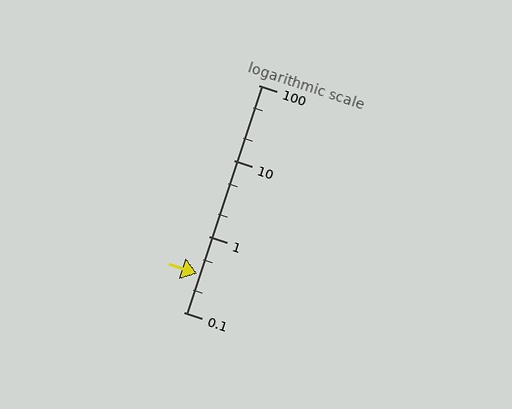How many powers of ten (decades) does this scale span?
The scale spans 3 decades, from 0.1 to 100.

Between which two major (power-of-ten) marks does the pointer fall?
The pointer is between 0.1 and 1.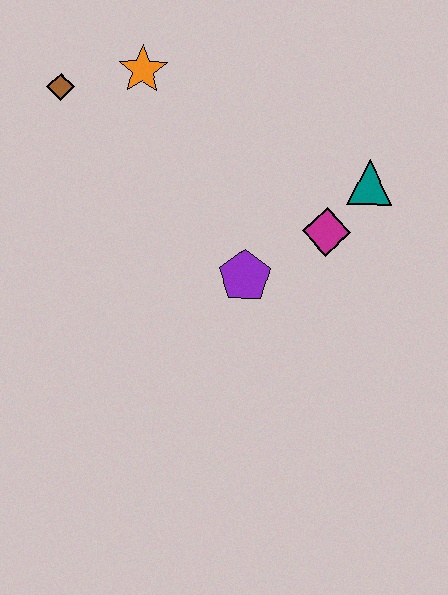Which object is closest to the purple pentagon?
The magenta diamond is closest to the purple pentagon.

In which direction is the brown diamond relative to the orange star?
The brown diamond is to the left of the orange star.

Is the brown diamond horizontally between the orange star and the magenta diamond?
No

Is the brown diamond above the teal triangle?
Yes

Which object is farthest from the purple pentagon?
The brown diamond is farthest from the purple pentagon.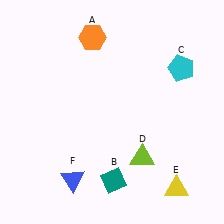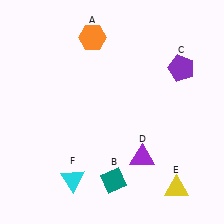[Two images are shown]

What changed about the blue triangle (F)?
In Image 1, F is blue. In Image 2, it changed to cyan.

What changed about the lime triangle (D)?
In Image 1, D is lime. In Image 2, it changed to purple.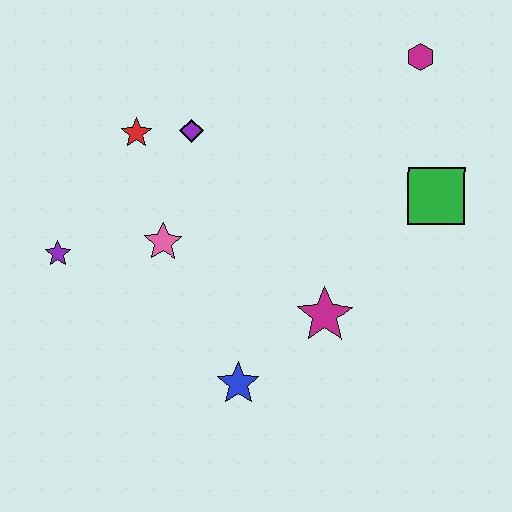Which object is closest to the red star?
The purple diamond is closest to the red star.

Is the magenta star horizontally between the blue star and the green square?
Yes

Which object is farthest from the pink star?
The magenta hexagon is farthest from the pink star.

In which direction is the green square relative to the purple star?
The green square is to the right of the purple star.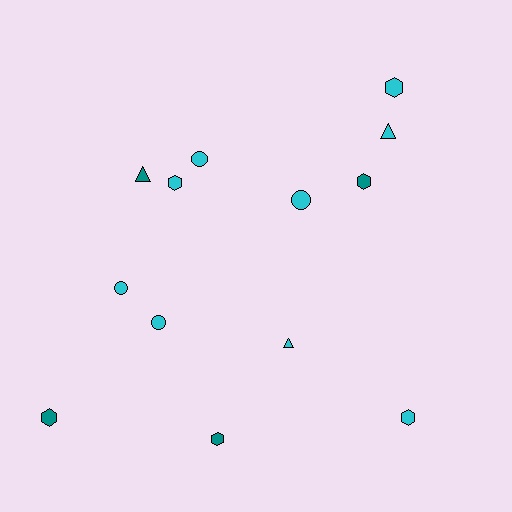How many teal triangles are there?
There is 1 teal triangle.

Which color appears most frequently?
Cyan, with 9 objects.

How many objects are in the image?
There are 13 objects.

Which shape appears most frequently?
Hexagon, with 6 objects.